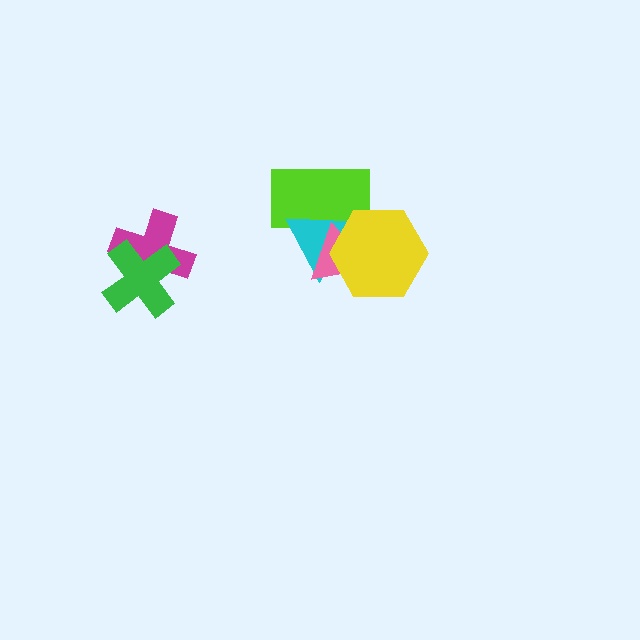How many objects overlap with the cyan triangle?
3 objects overlap with the cyan triangle.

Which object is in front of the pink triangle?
The yellow hexagon is in front of the pink triangle.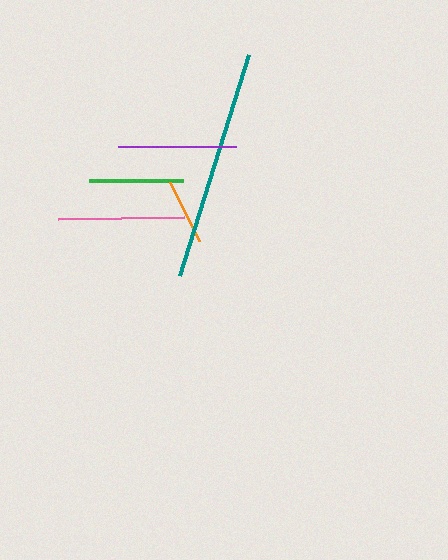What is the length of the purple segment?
The purple segment is approximately 118 pixels long.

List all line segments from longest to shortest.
From longest to shortest: teal, pink, purple, green, orange.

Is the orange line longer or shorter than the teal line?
The teal line is longer than the orange line.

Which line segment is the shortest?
The orange line is the shortest at approximately 66 pixels.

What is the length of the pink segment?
The pink segment is approximately 126 pixels long.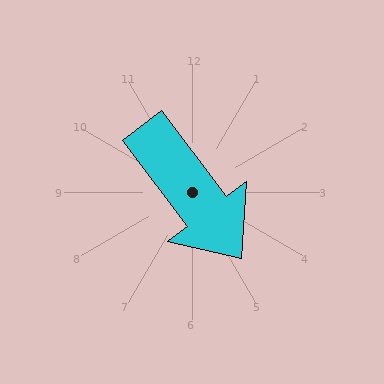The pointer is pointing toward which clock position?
Roughly 5 o'clock.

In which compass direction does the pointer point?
Southeast.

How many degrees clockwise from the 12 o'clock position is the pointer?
Approximately 143 degrees.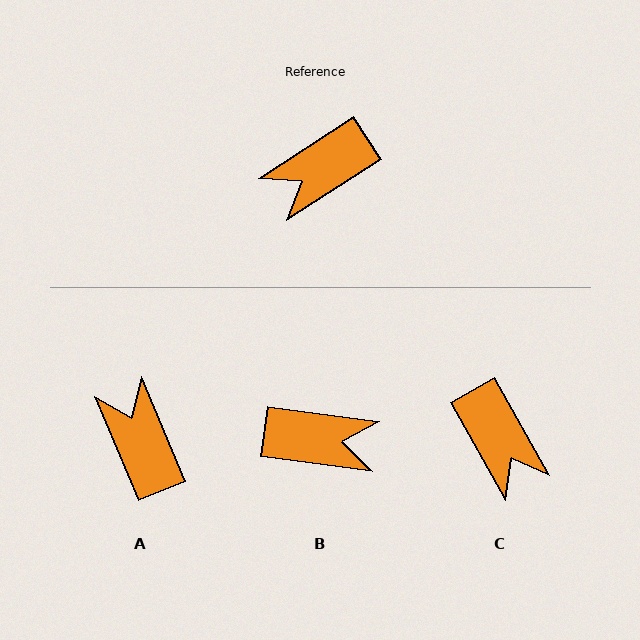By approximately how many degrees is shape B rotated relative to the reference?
Approximately 139 degrees counter-clockwise.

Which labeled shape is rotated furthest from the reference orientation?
B, about 139 degrees away.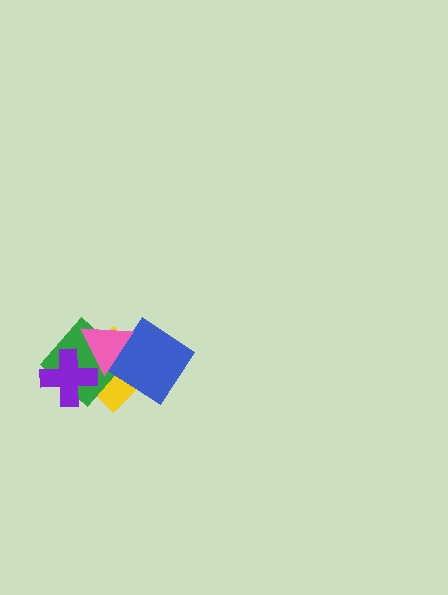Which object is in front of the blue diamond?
The pink triangle is in front of the blue diamond.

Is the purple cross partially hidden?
Yes, it is partially covered by another shape.